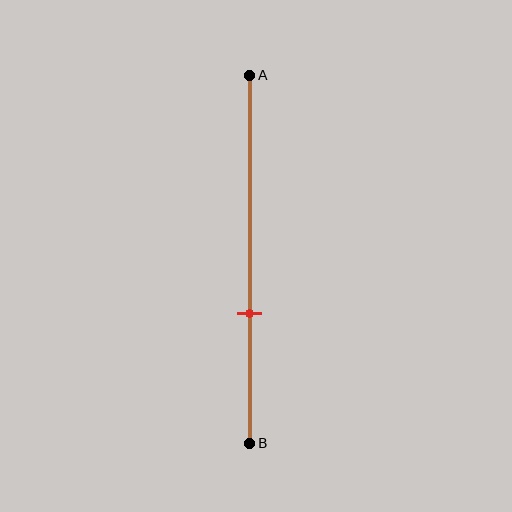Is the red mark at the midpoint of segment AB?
No, the mark is at about 65% from A, not at the 50% midpoint.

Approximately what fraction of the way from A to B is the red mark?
The red mark is approximately 65% of the way from A to B.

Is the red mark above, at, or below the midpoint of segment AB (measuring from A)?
The red mark is below the midpoint of segment AB.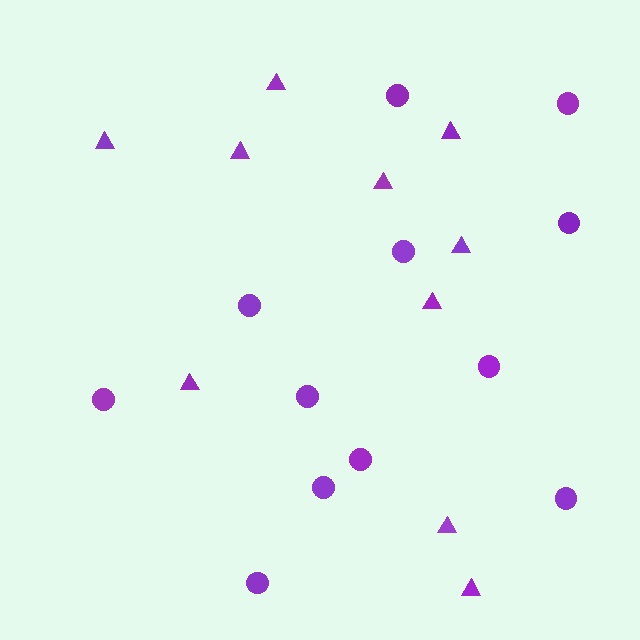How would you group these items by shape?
There are 2 groups: one group of triangles (10) and one group of circles (12).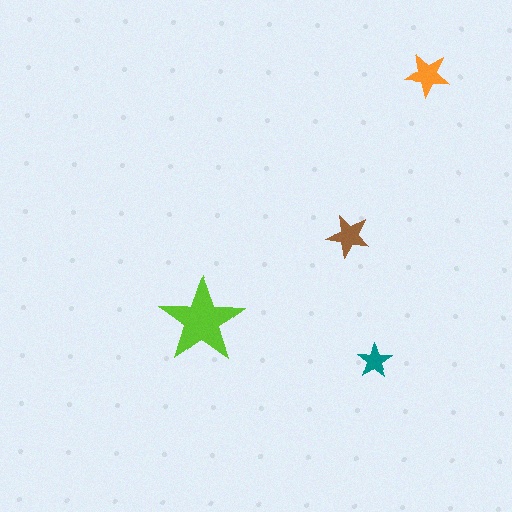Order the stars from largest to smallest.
the lime one, the orange one, the brown one, the teal one.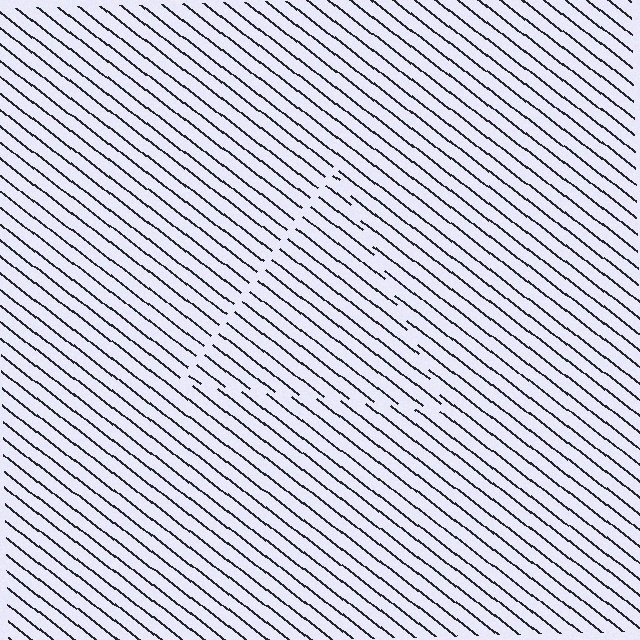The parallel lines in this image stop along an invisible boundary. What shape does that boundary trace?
An illusory triangle. The interior of the shape contains the same grating, shifted by half a period — the contour is defined by the phase discontinuity where line-ends from the inner and outer gratings abut.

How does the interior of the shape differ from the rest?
The interior of the shape contains the same grating, shifted by half a period — the contour is defined by the phase discontinuity where line-ends from the inner and outer gratings abut.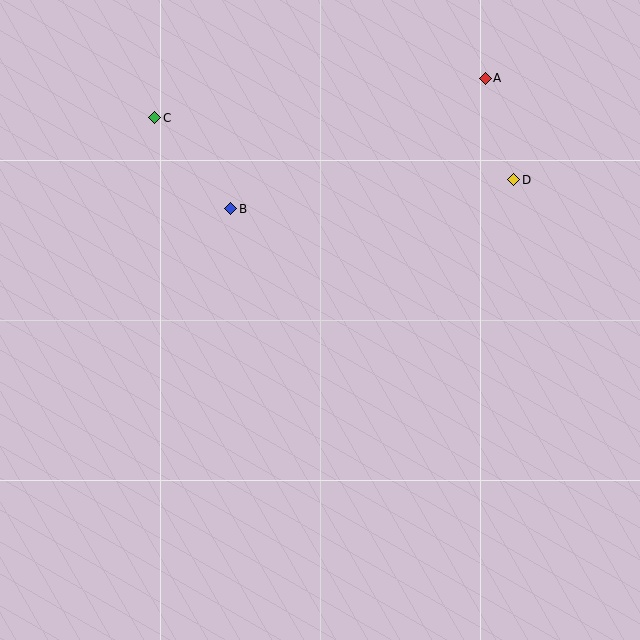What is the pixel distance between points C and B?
The distance between C and B is 119 pixels.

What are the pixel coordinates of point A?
Point A is at (485, 78).